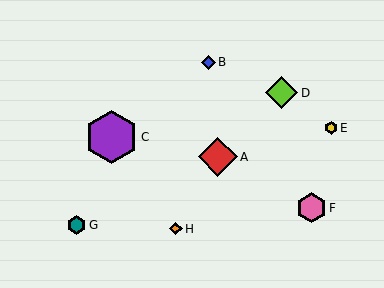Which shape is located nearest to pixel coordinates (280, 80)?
The lime diamond (labeled D) at (281, 93) is nearest to that location.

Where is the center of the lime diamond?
The center of the lime diamond is at (281, 93).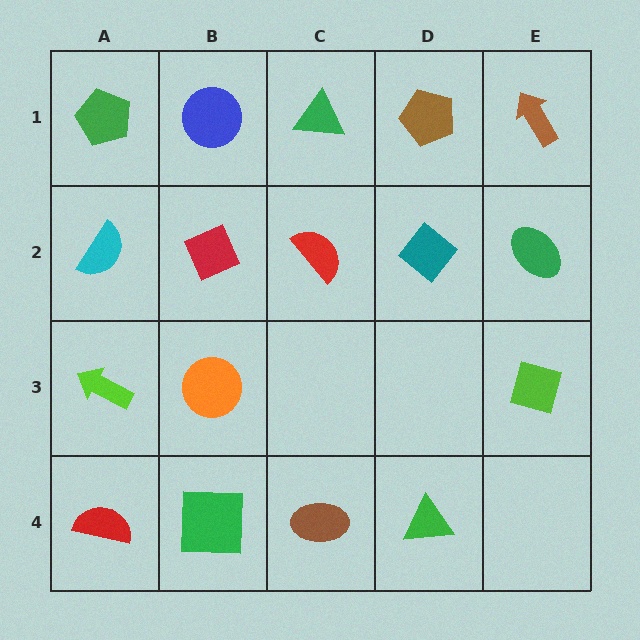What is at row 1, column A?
A green pentagon.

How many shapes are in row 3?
3 shapes.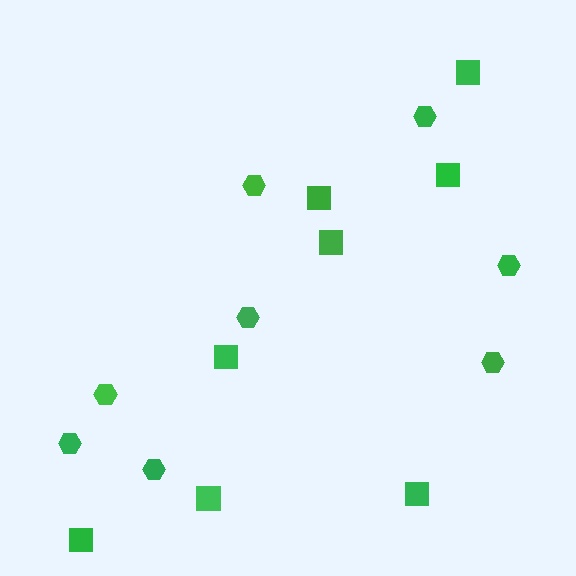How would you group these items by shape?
There are 2 groups: one group of squares (8) and one group of hexagons (8).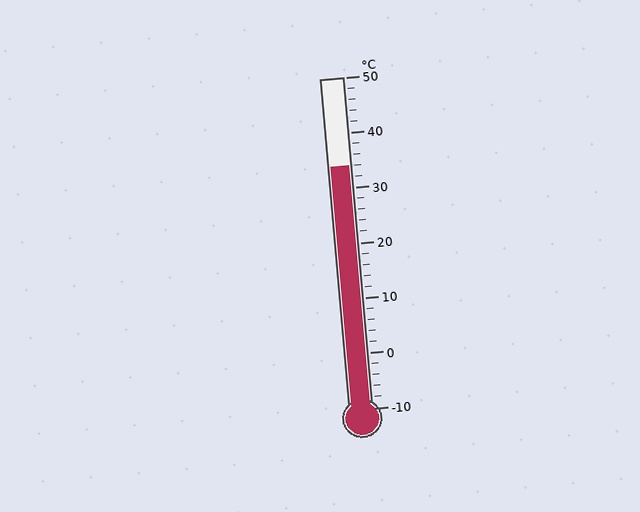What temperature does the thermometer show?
The thermometer shows approximately 34°C.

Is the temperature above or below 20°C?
The temperature is above 20°C.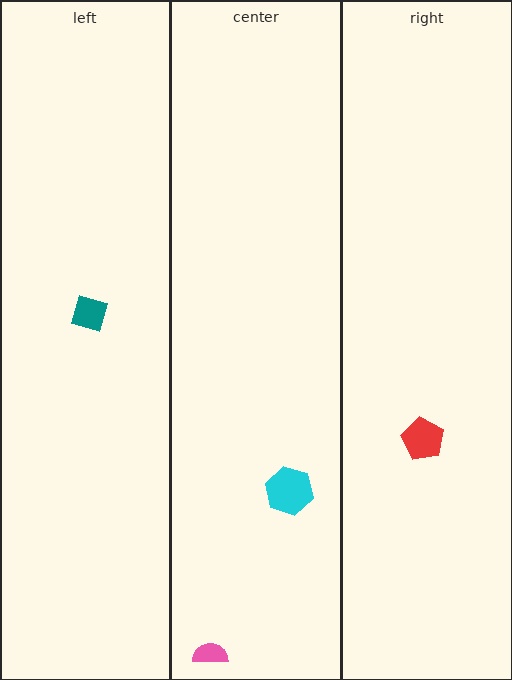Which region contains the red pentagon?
The right region.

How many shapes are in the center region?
2.